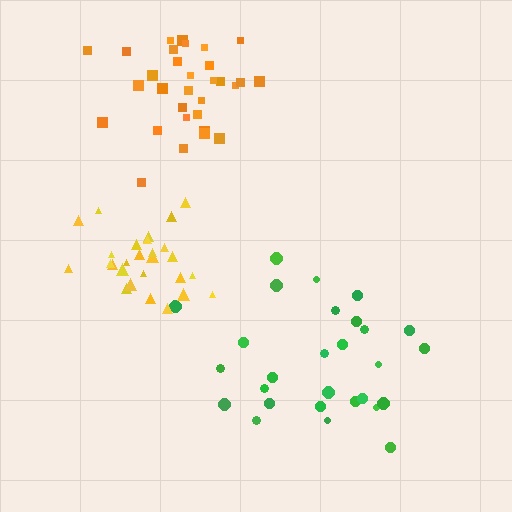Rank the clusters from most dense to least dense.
yellow, orange, green.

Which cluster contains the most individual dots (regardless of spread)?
Orange (31).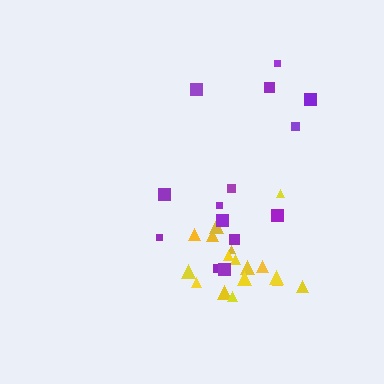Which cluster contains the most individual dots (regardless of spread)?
Yellow (17).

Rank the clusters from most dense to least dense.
yellow, purple.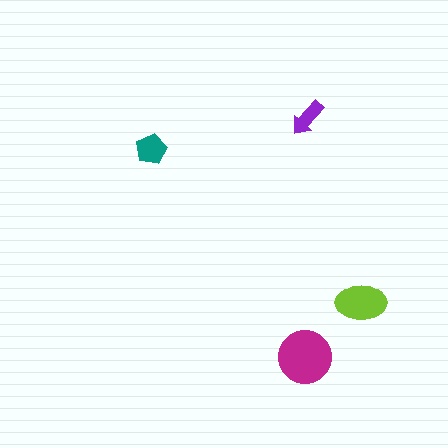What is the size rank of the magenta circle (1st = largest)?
1st.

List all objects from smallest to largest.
The purple arrow, the teal pentagon, the lime ellipse, the magenta circle.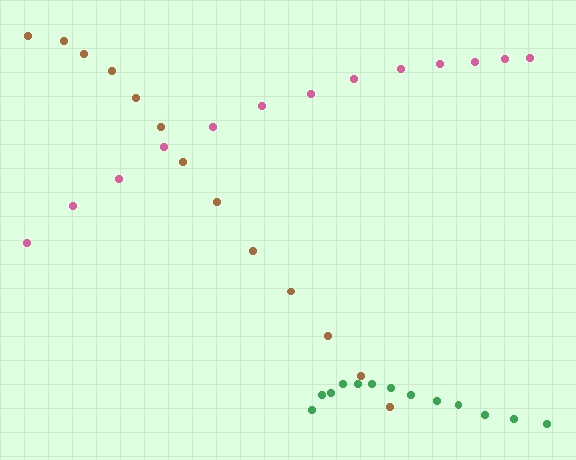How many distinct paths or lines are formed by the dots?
There are 3 distinct paths.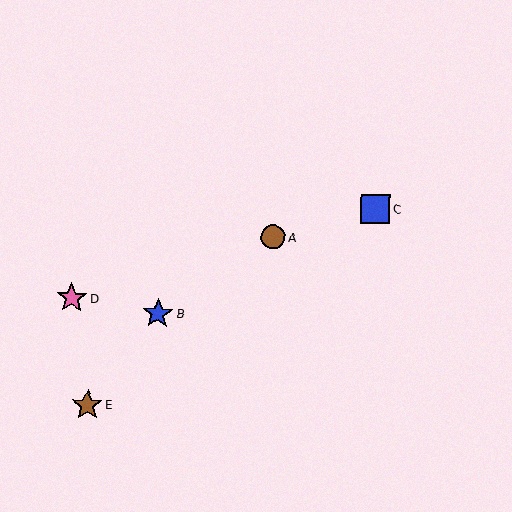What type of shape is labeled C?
Shape C is a blue square.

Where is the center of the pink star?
The center of the pink star is at (71, 298).